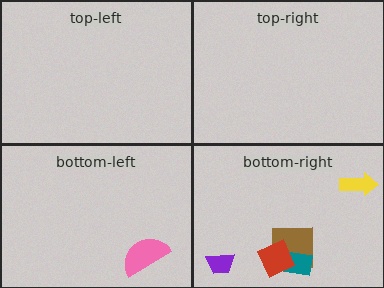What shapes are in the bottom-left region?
The pink semicircle.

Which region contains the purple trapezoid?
The bottom-right region.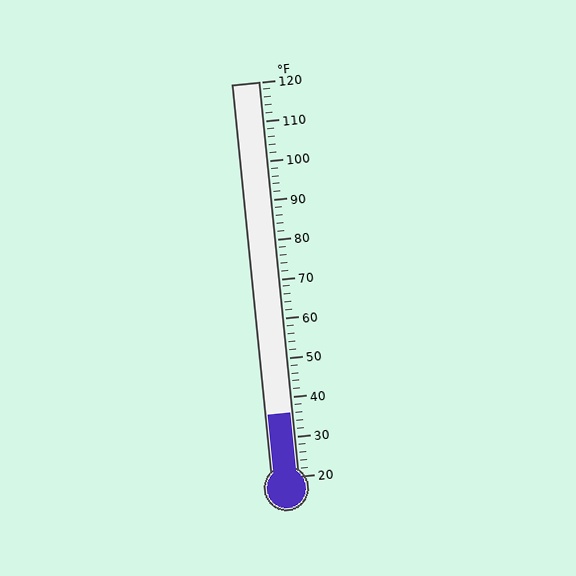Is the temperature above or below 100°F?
The temperature is below 100°F.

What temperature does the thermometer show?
The thermometer shows approximately 36°F.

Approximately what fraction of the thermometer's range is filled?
The thermometer is filled to approximately 15% of its range.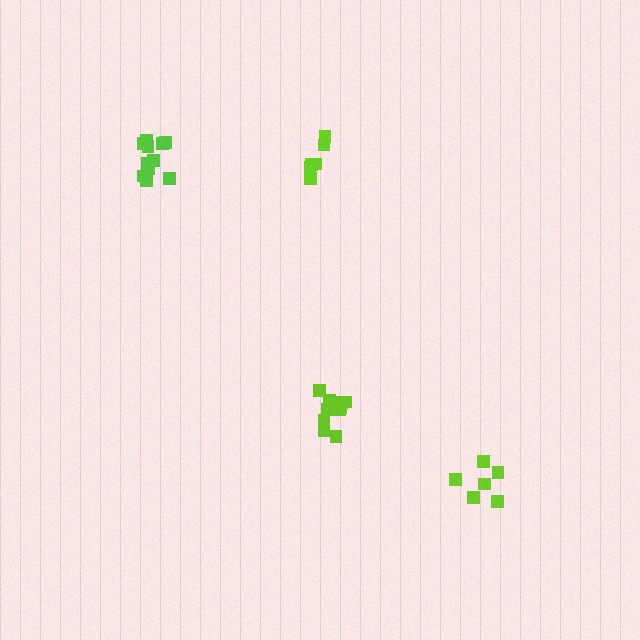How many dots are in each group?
Group 1: 6 dots, Group 2: 12 dots, Group 3: 11 dots, Group 4: 6 dots (35 total).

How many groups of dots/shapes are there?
There are 4 groups.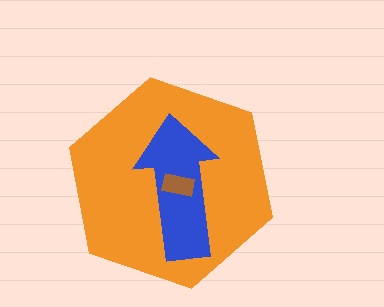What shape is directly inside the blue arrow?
The brown rectangle.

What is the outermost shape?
The orange hexagon.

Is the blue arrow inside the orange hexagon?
Yes.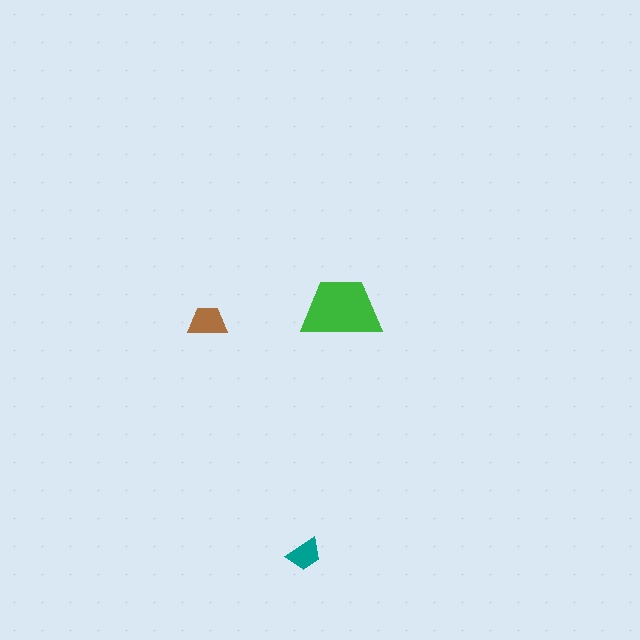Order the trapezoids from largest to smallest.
the green one, the brown one, the teal one.